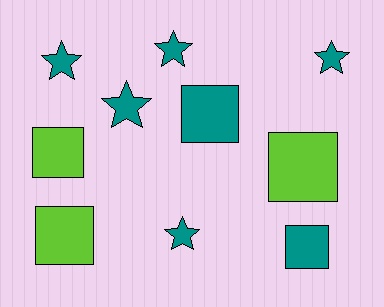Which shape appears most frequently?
Star, with 5 objects.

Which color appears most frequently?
Teal, with 7 objects.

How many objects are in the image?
There are 10 objects.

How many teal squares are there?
There are 2 teal squares.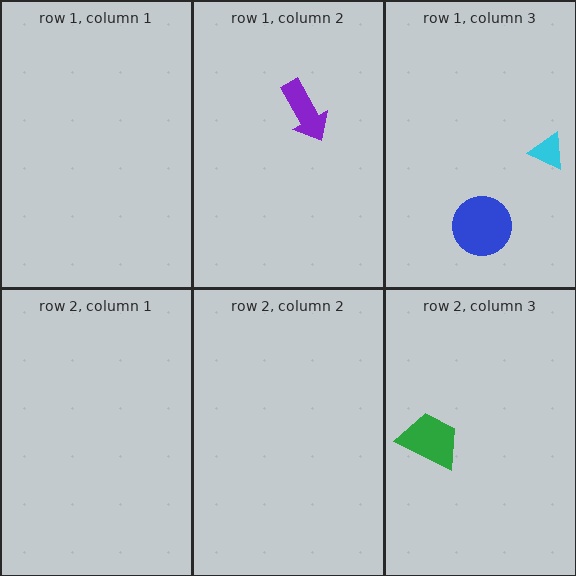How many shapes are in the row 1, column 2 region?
1.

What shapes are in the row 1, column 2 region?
The purple arrow.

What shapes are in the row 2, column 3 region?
The green trapezoid.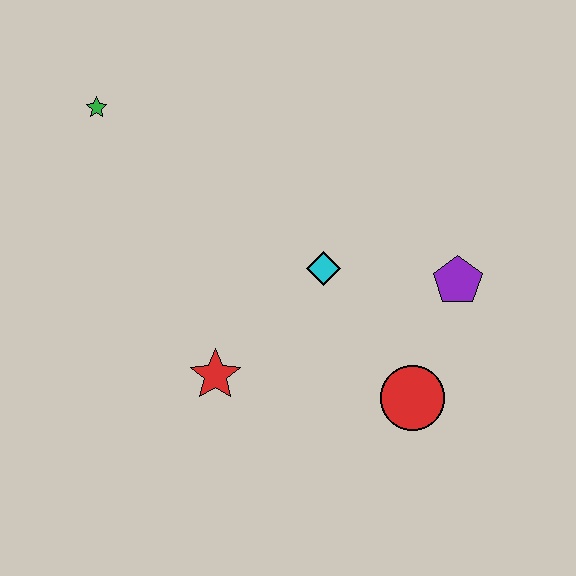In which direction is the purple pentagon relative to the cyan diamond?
The purple pentagon is to the right of the cyan diamond.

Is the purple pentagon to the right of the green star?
Yes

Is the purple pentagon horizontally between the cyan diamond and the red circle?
No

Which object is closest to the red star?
The cyan diamond is closest to the red star.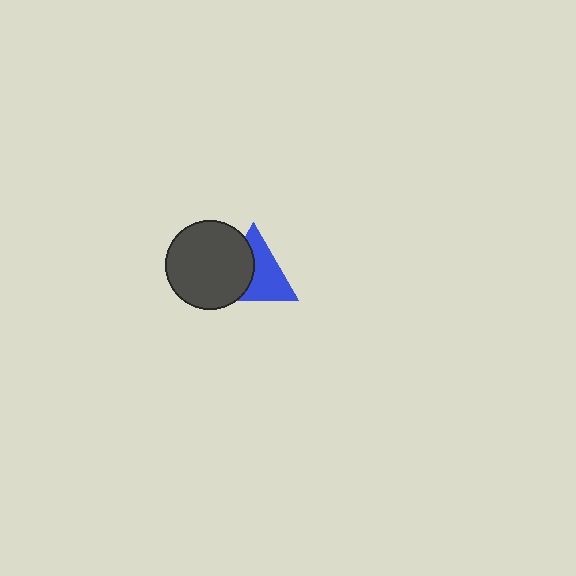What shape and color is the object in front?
The object in front is a dark gray circle.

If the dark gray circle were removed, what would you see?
You would see the complete blue triangle.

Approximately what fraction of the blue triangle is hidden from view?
Roughly 43% of the blue triangle is hidden behind the dark gray circle.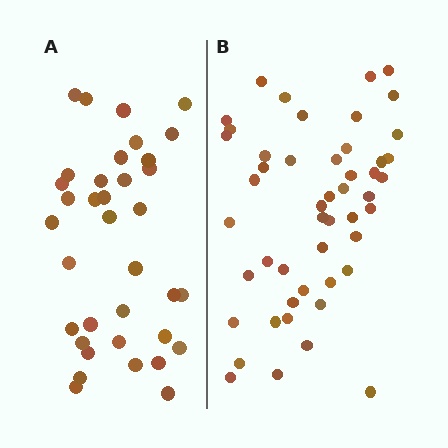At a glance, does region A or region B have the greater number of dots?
Region B (the right region) has more dots.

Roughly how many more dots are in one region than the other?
Region B has approximately 15 more dots than region A.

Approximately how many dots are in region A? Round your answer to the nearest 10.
About 40 dots. (The exact count is 36, which rounds to 40.)